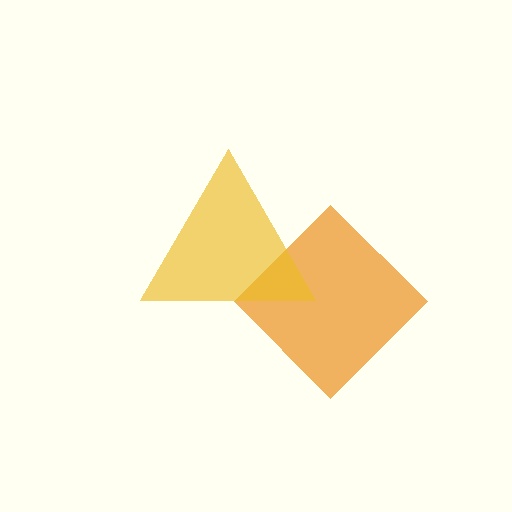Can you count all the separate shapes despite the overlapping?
Yes, there are 2 separate shapes.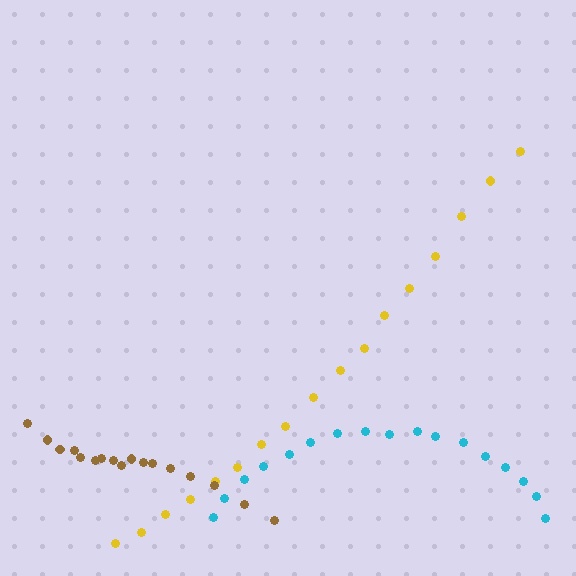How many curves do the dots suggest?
There are 3 distinct paths.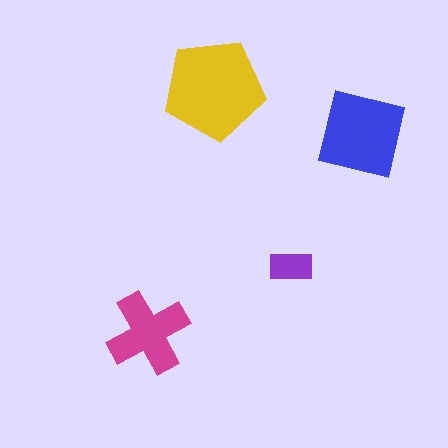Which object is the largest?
The yellow pentagon.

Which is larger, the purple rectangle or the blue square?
The blue square.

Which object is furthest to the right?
The blue square is rightmost.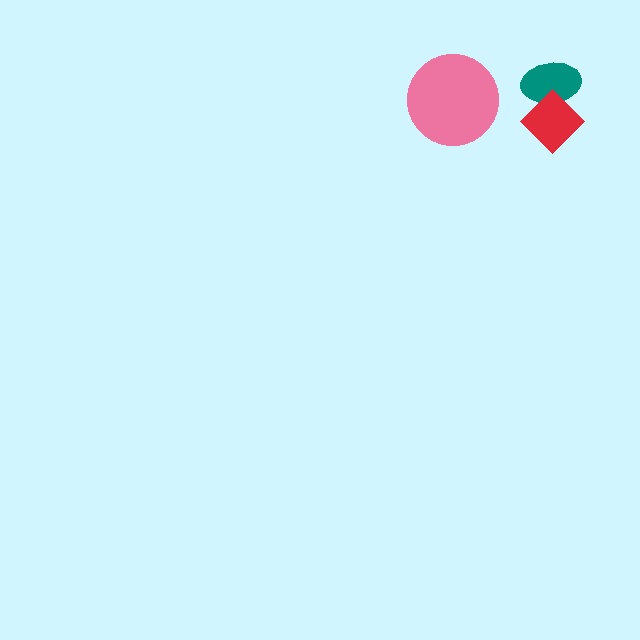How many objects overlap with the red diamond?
1 object overlaps with the red diamond.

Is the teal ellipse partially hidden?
Yes, it is partially covered by another shape.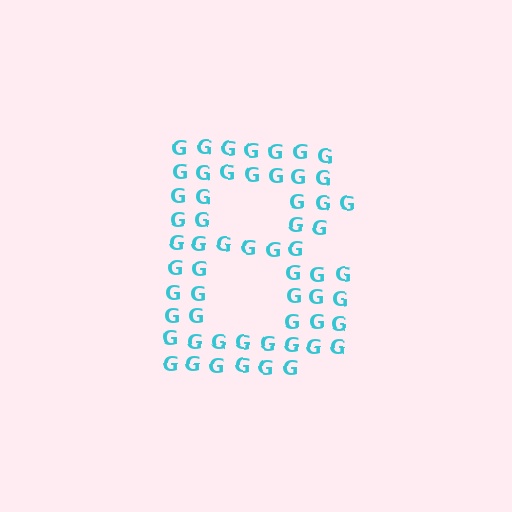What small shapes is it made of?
It is made of small letter G's.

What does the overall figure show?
The overall figure shows the letter B.